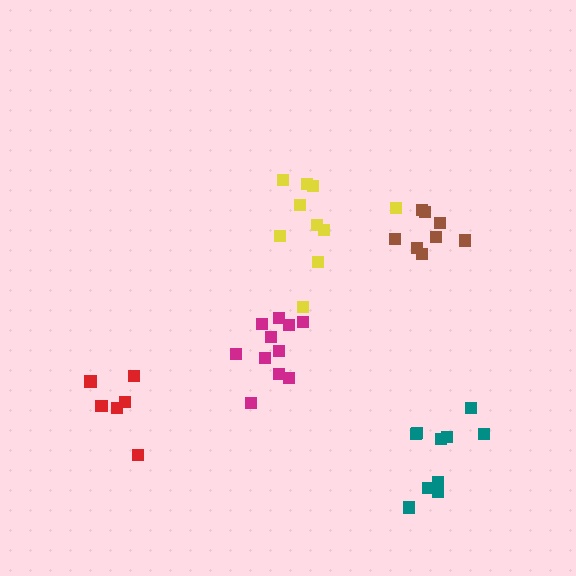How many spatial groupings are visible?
There are 5 spatial groupings.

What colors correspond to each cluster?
The clusters are colored: magenta, teal, yellow, red, brown.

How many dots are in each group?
Group 1: 11 dots, Group 2: 10 dots, Group 3: 10 dots, Group 4: 6 dots, Group 5: 8 dots (45 total).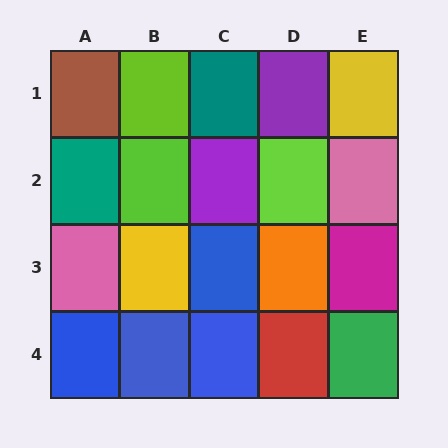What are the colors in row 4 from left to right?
Blue, blue, blue, red, green.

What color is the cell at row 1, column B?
Lime.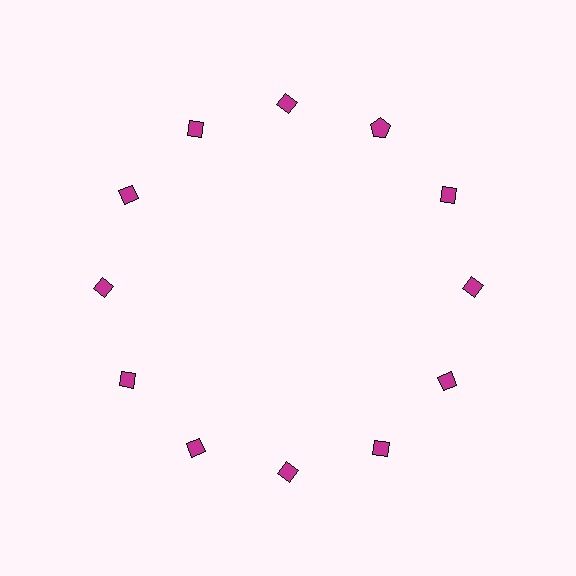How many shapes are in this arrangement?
There are 12 shapes arranged in a ring pattern.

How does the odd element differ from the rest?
It has a different shape: pentagon instead of diamond.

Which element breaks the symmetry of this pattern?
The magenta pentagon at roughly the 1 o'clock position breaks the symmetry. All other shapes are magenta diamonds.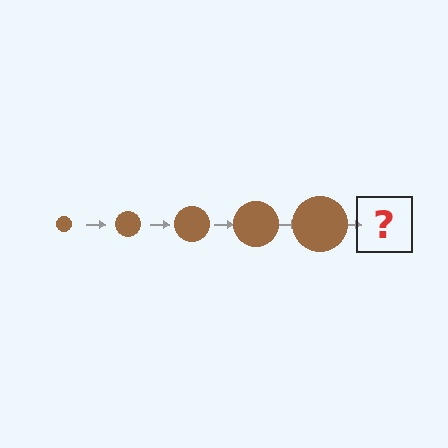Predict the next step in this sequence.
The next step is a brown circle, larger than the previous one.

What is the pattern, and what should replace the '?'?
The pattern is that the circle gets progressively larger each step. The '?' should be a brown circle, larger than the previous one.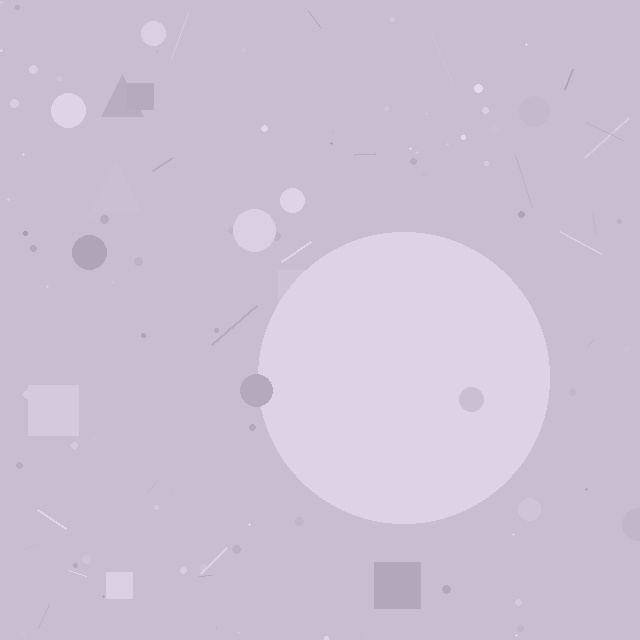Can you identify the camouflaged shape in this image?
The camouflaged shape is a circle.